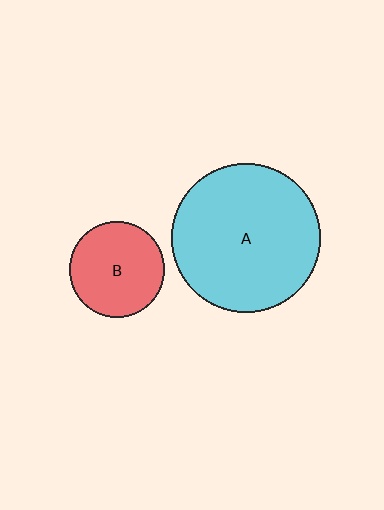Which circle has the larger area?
Circle A (cyan).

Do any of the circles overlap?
No, none of the circles overlap.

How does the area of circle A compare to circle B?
Approximately 2.4 times.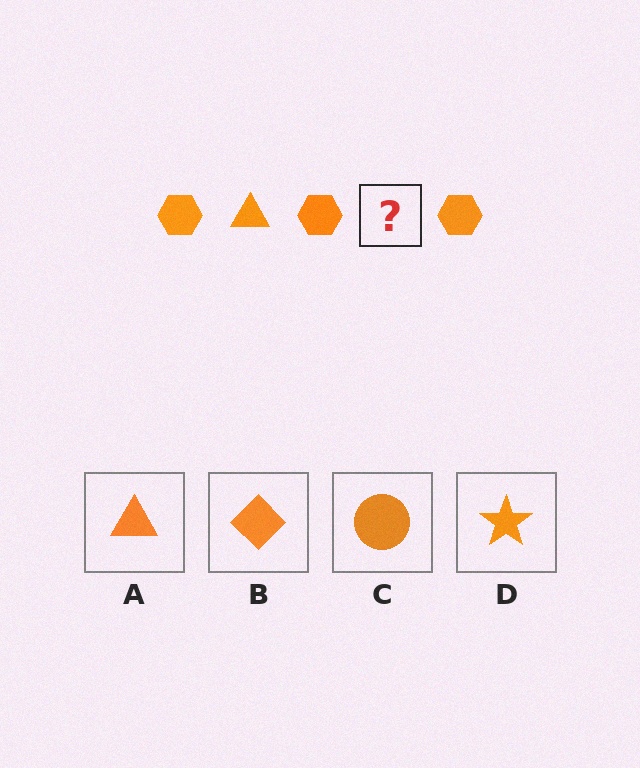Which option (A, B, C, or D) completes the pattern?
A.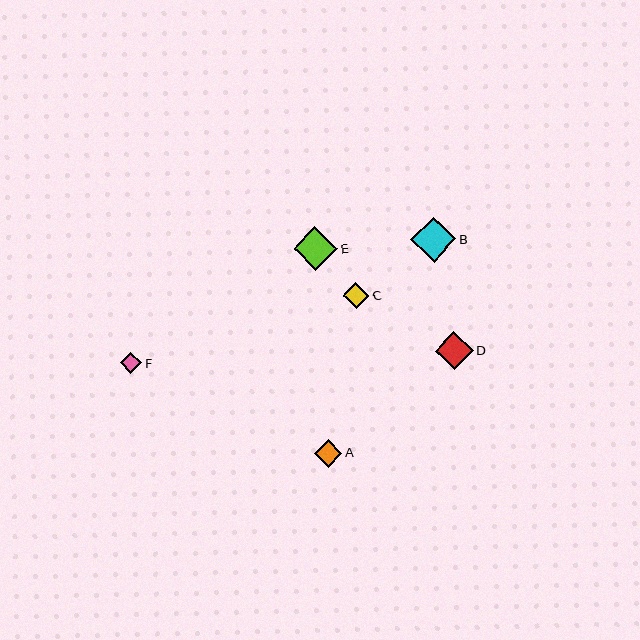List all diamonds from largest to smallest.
From largest to smallest: B, E, D, A, C, F.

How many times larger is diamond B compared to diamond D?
Diamond B is approximately 1.2 times the size of diamond D.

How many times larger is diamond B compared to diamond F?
Diamond B is approximately 2.1 times the size of diamond F.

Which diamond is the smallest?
Diamond F is the smallest with a size of approximately 22 pixels.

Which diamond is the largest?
Diamond B is the largest with a size of approximately 45 pixels.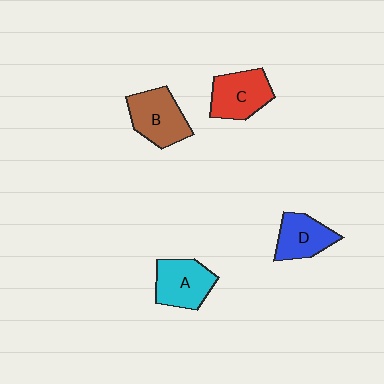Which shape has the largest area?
Shape B (brown).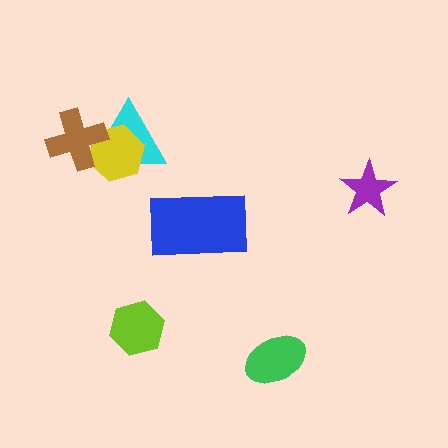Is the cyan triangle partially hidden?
Yes, it is partially covered by another shape.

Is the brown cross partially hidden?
No, no other shape covers it.